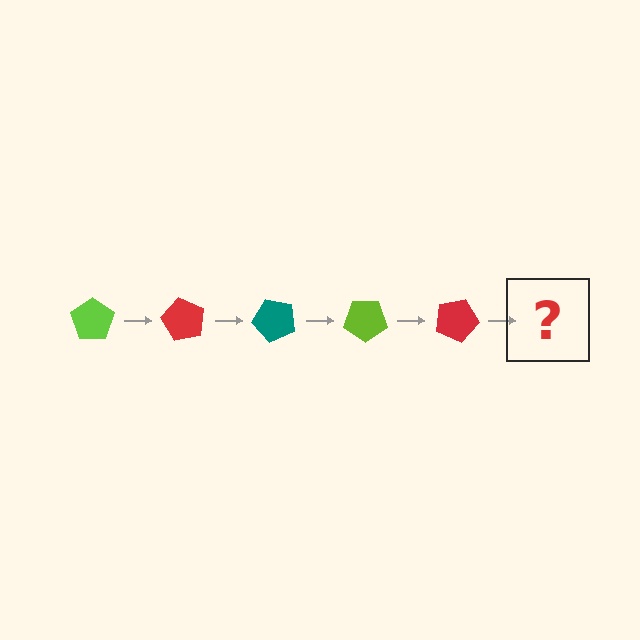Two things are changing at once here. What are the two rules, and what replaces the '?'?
The two rules are that it rotates 60 degrees each step and the color cycles through lime, red, and teal. The '?' should be a teal pentagon, rotated 300 degrees from the start.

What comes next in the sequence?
The next element should be a teal pentagon, rotated 300 degrees from the start.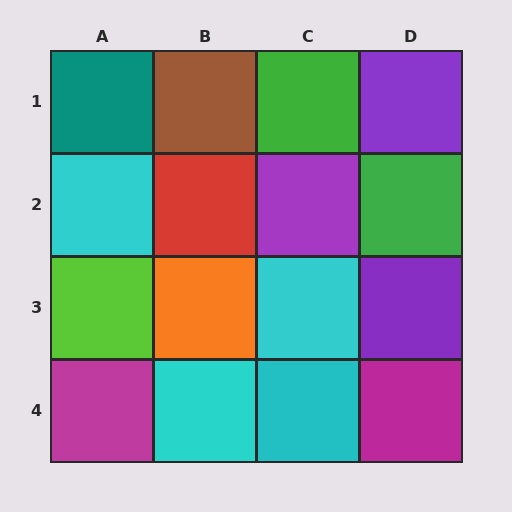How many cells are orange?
1 cell is orange.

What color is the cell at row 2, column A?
Cyan.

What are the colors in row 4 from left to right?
Magenta, cyan, cyan, magenta.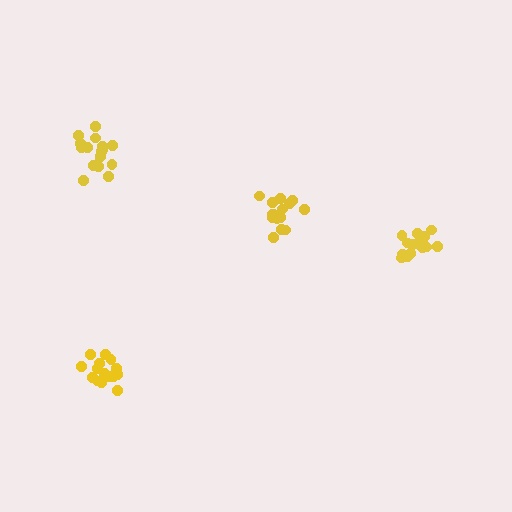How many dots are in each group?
Group 1: 15 dots, Group 2: 15 dots, Group 3: 17 dots, Group 4: 17 dots (64 total).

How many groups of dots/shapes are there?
There are 4 groups.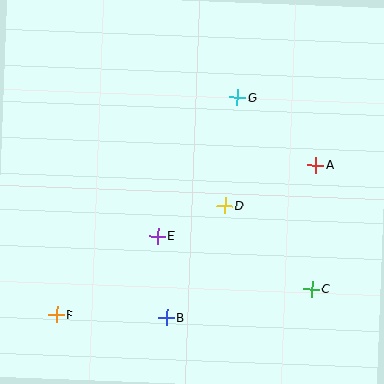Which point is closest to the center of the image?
Point D at (225, 206) is closest to the center.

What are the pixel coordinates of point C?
Point C is at (312, 289).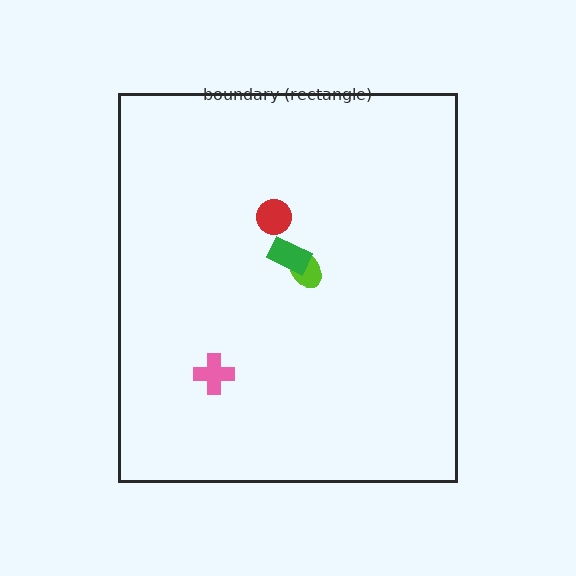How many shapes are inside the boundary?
4 inside, 0 outside.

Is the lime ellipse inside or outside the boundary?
Inside.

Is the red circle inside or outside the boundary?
Inside.